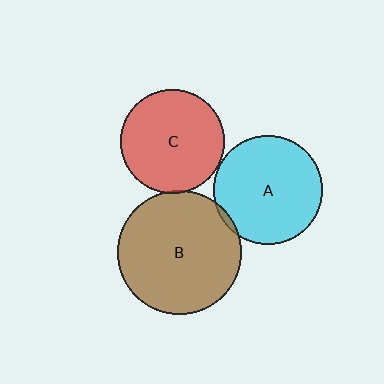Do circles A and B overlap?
Yes.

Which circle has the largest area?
Circle B (brown).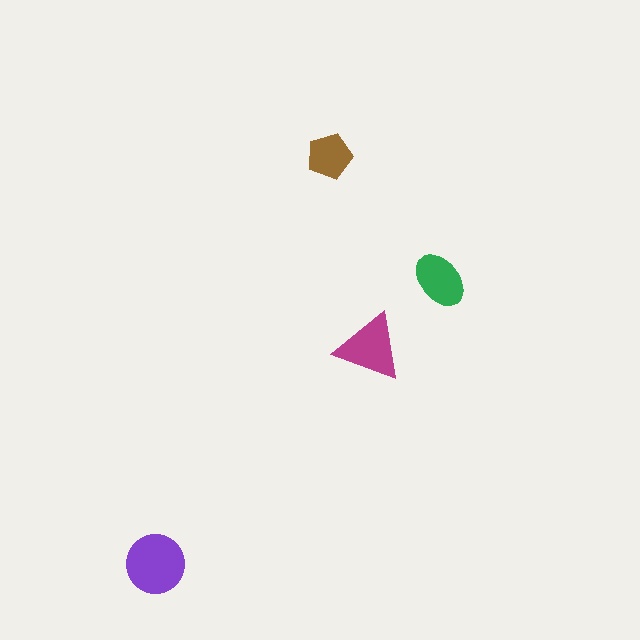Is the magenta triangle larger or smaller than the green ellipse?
Larger.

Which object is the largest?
The purple circle.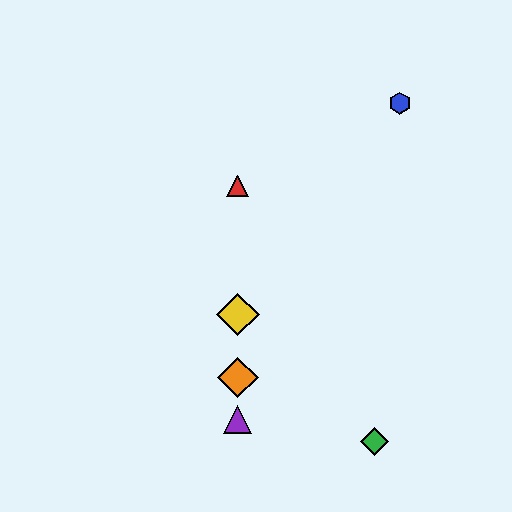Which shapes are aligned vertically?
The red triangle, the yellow diamond, the purple triangle, the orange diamond are aligned vertically.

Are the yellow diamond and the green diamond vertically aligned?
No, the yellow diamond is at x≈238 and the green diamond is at x≈374.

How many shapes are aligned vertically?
4 shapes (the red triangle, the yellow diamond, the purple triangle, the orange diamond) are aligned vertically.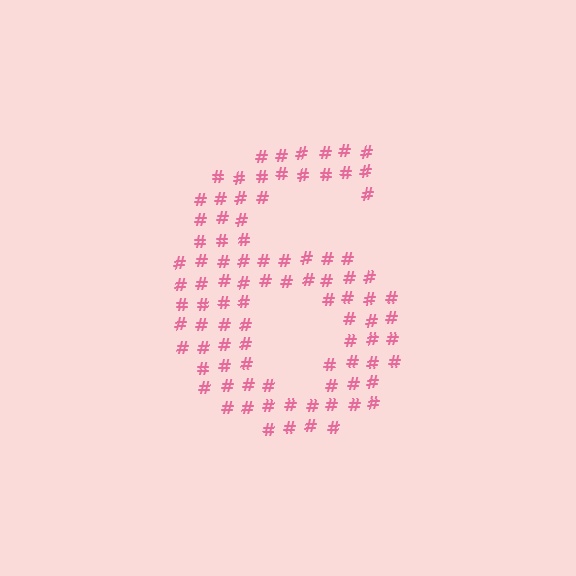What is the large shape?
The large shape is the digit 6.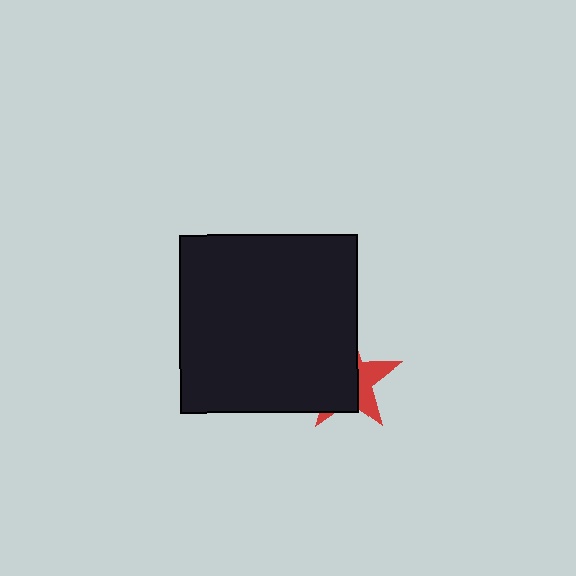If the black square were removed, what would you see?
You would see the complete red star.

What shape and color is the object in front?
The object in front is a black square.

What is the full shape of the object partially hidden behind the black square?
The partially hidden object is a red star.